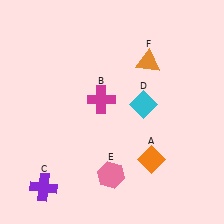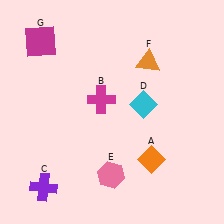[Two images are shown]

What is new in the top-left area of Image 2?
A magenta square (G) was added in the top-left area of Image 2.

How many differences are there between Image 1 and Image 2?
There is 1 difference between the two images.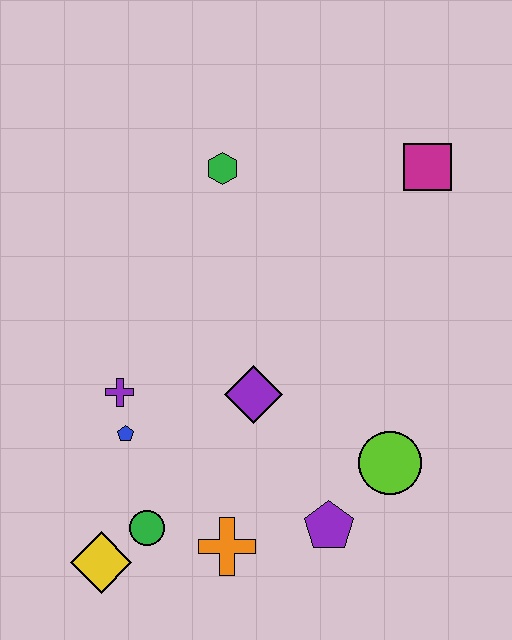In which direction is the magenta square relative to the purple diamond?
The magenta square is above the purple diamond.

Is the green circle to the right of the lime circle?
No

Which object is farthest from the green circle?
The magenta square is farthest from the green circle.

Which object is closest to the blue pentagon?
The purple cross is closest to the blue pentagon.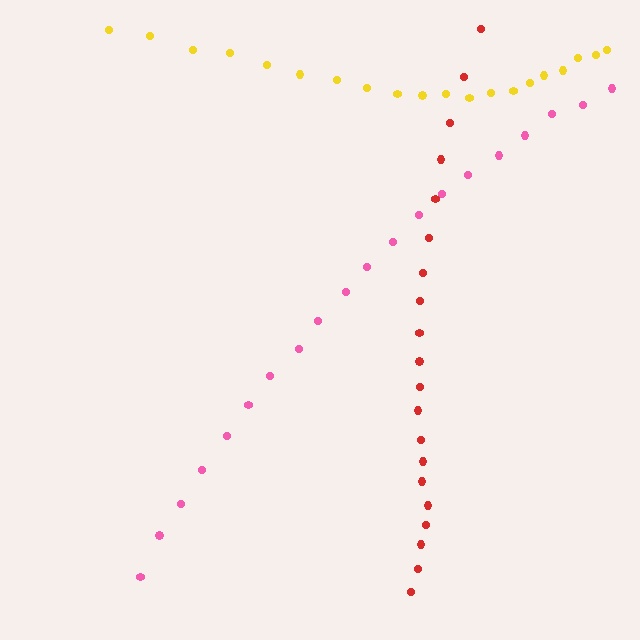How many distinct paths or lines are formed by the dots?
There are 3 distinct paths.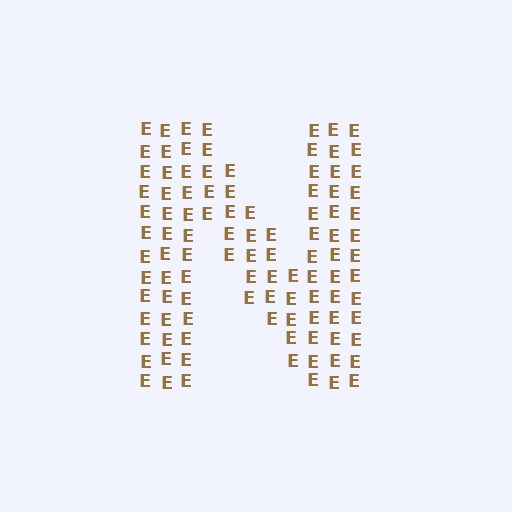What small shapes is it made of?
It is made of small letter E's.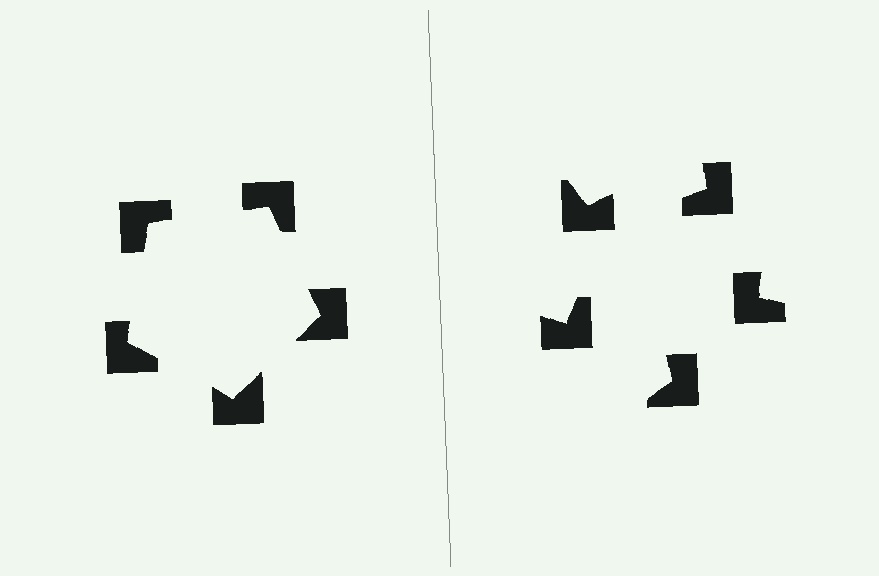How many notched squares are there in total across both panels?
10 — 5 on each side.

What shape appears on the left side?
An illusory pentagon.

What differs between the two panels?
The notched squares are positioned identically on both sides; only the wedge orientations differ. On the left they align to a pentagon; on the right they are misaligned.